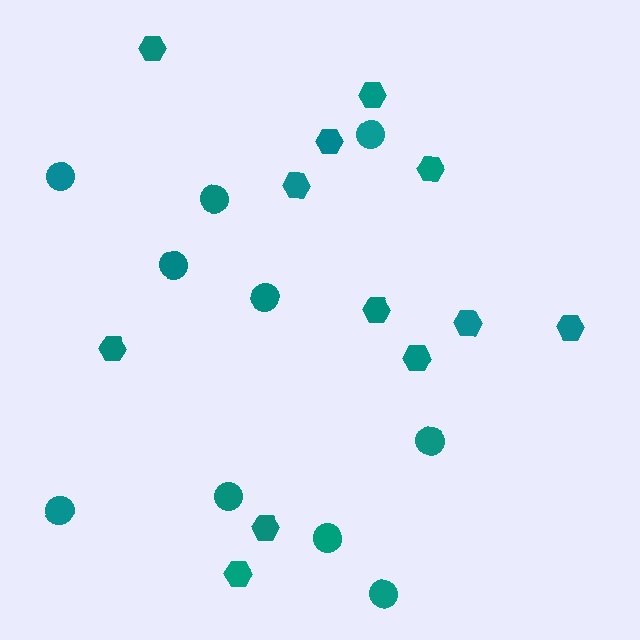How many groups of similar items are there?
There are 2 groups: one group of circles (10) and one group of hexagons (12).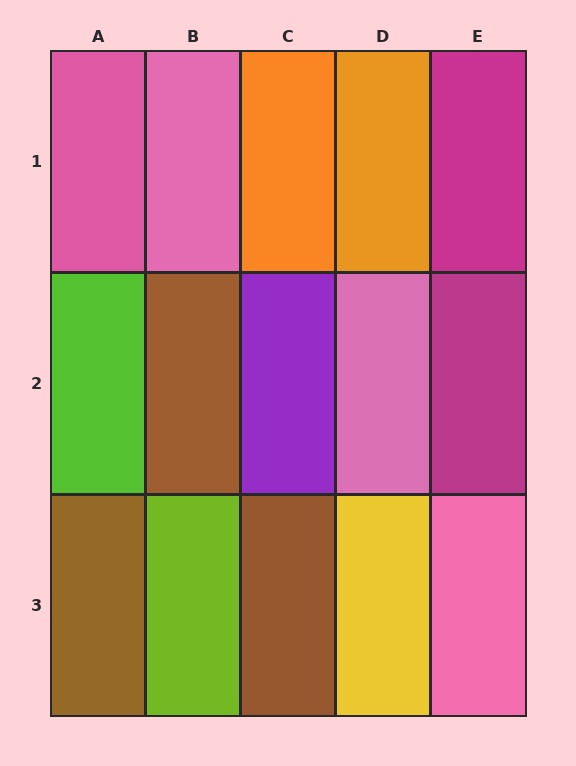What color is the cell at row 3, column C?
Brown.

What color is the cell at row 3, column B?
Lime.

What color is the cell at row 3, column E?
Pink.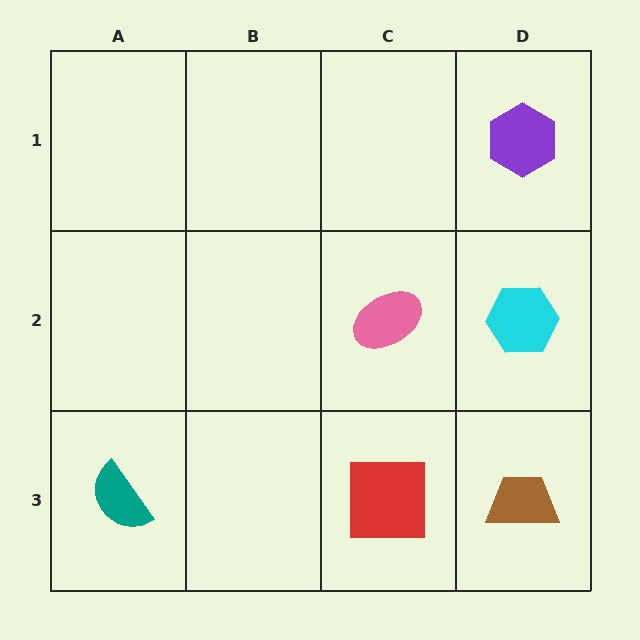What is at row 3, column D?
A brown trapezoid.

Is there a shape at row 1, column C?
No, that cell is empty.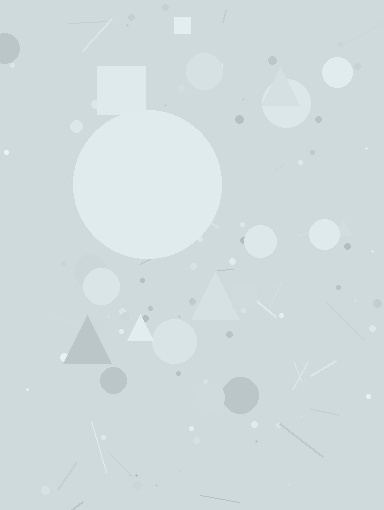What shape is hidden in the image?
A circle is hidden in the image.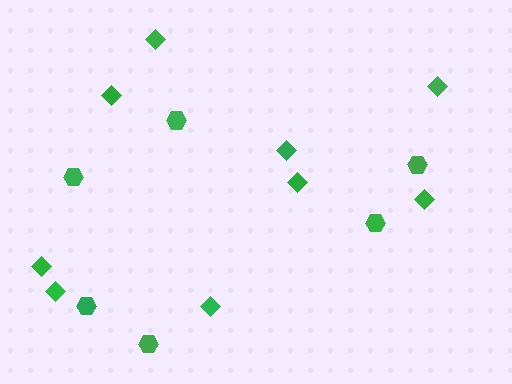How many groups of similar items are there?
There are 2 groups: one group of diamonds (9) and one group of hexagons (6).